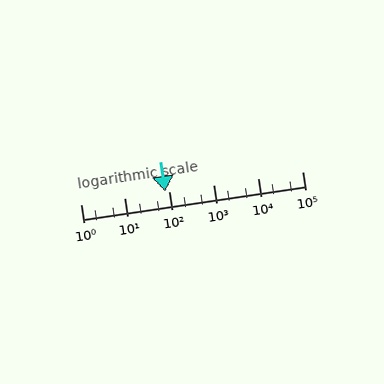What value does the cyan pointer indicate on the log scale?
The pointer indicates approximately 82.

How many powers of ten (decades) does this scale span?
The scale spans 5 decades, from 1 to 100000.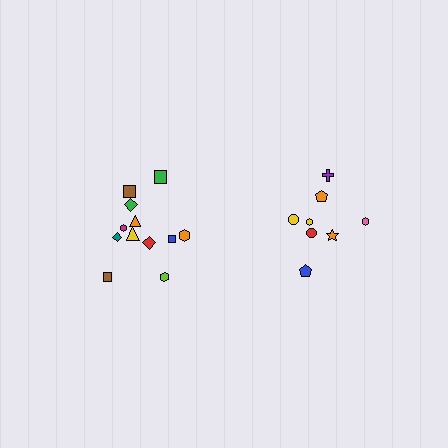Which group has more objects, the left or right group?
The left group.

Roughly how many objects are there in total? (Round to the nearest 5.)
Roughly 20 objects in total.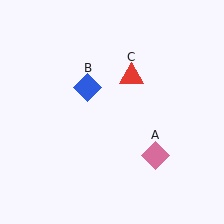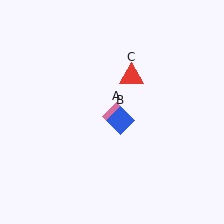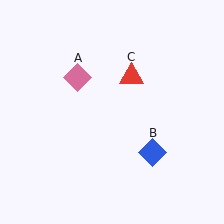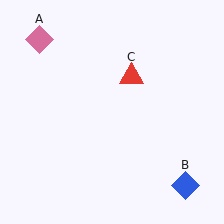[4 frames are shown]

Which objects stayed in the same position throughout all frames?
Red triangle (object C) remained stationary.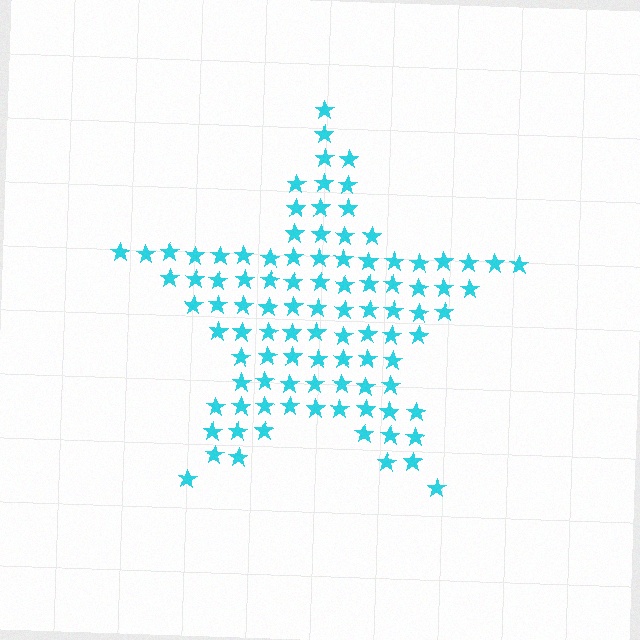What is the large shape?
The large shape is a star.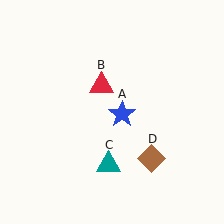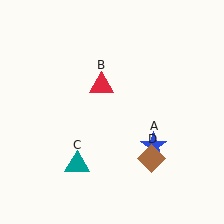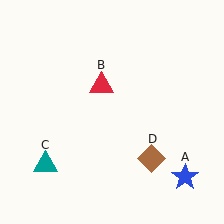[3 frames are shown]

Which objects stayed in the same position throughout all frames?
Red triangle (object B) and brown diamond (object D) remained stationary.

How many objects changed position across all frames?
2 objects changed position: blue star (object A), teal triangle (object C).